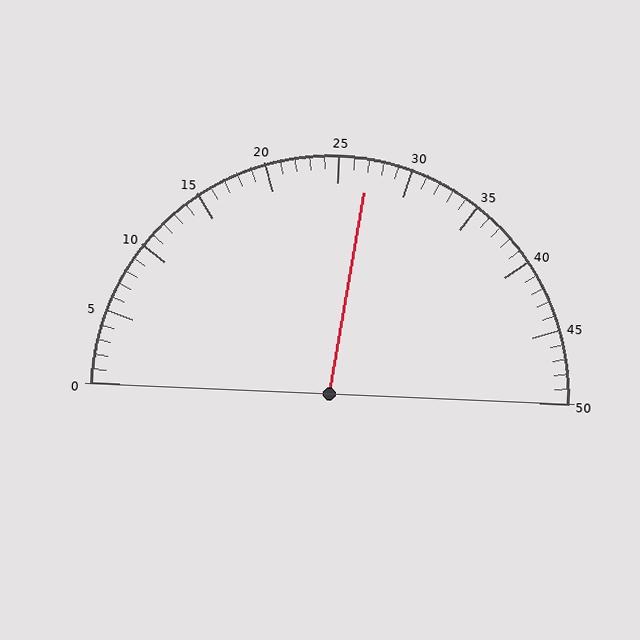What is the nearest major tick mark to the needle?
The nearest major tick mark is 25.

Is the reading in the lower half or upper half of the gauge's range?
The reading is in the upper half of the range (0 to 50).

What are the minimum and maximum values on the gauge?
The gauge ranges from 0 to 50.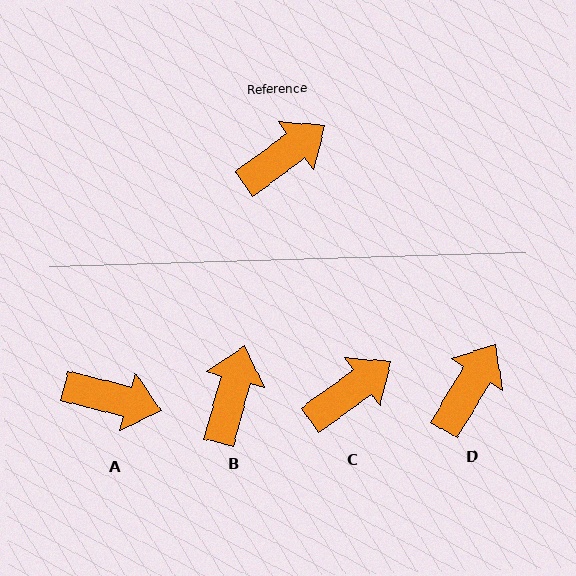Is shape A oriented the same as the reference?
No, it is off by about 51 degrees.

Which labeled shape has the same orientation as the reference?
C.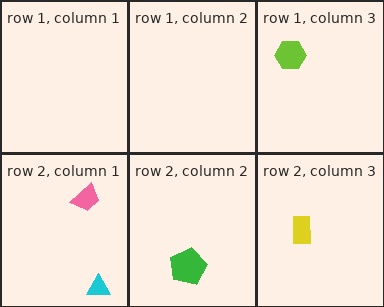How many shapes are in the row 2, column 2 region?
1.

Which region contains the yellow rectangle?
The row 2, column 3 region.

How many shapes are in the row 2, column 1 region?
2.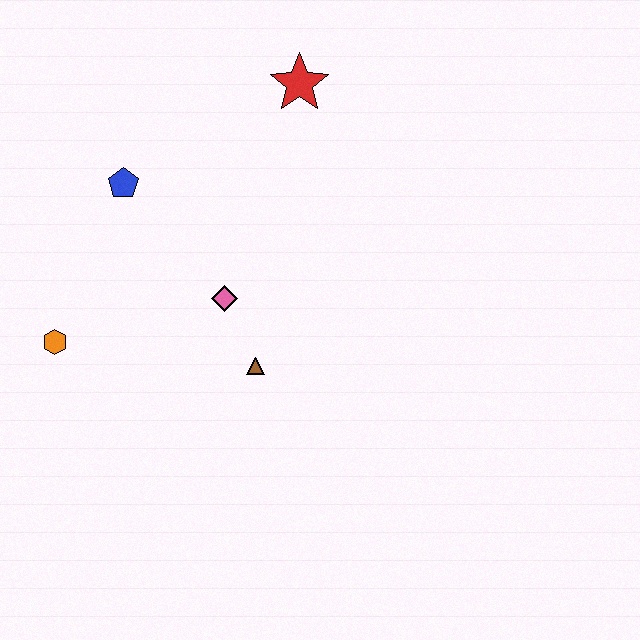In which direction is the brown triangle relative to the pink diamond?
The brown triangle is below the pink diamond.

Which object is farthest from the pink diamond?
The red star is farthest from the pink diamond.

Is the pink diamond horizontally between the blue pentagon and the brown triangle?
Yes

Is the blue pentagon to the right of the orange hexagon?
Yes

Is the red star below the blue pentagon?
No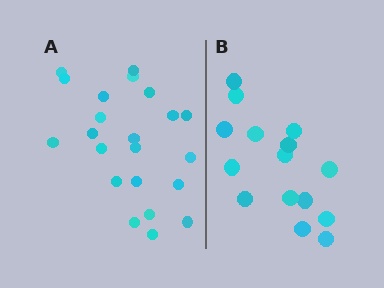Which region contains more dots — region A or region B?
Region A (the left region) has more dots.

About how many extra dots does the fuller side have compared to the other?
Region A has roughly 8 or so more dots than region B.